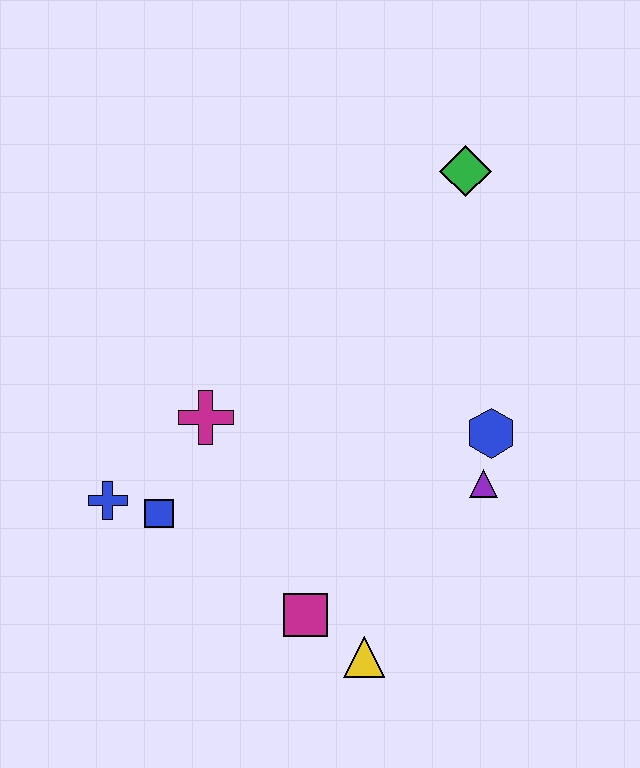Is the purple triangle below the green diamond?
Yes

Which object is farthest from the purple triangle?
The blue cross is farthest from the purple triangle.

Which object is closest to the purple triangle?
The blue hexagon is closest to the purple triangle.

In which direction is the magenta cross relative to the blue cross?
The magenta cross is to the right of the blue cross.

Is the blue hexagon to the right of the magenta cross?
Yes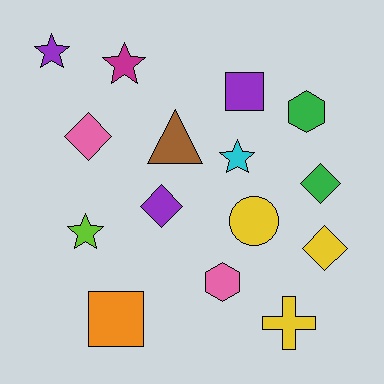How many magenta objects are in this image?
There is 1 magenta object.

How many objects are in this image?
There are 15 objects.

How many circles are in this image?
There is 1 circle.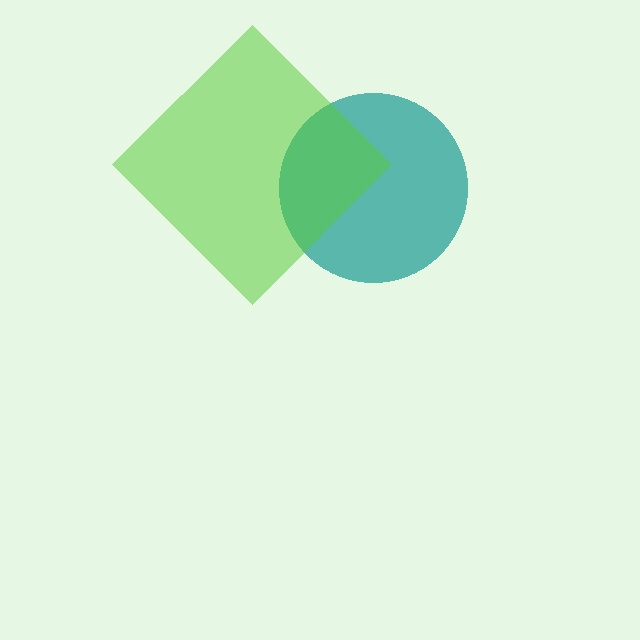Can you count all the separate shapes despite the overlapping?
Yes, there are 2 separate shapes.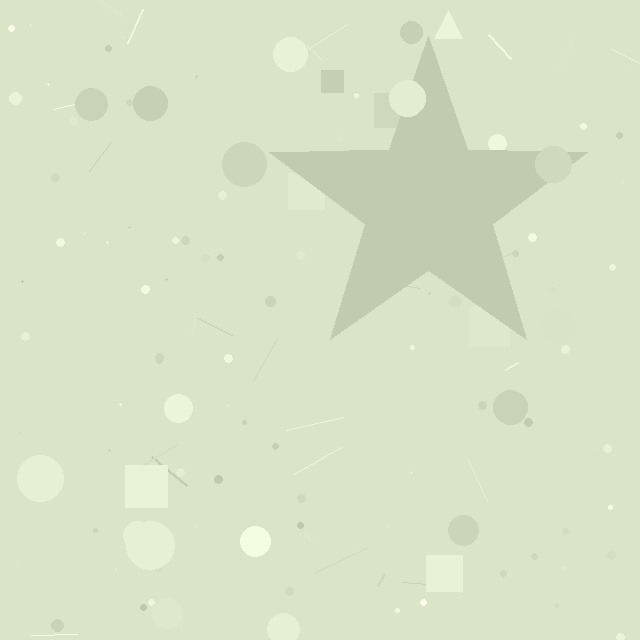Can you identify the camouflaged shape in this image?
The camouflaged shape is a star.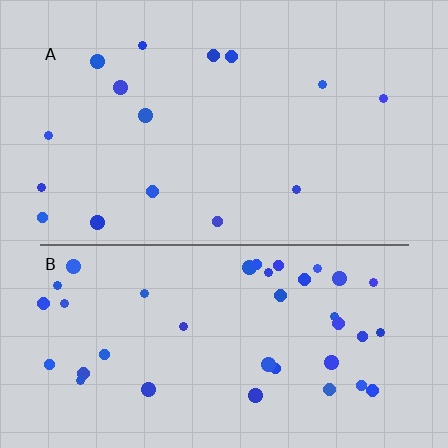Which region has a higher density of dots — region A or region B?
B (the bottom).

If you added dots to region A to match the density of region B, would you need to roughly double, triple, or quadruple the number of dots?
Approximately triple.